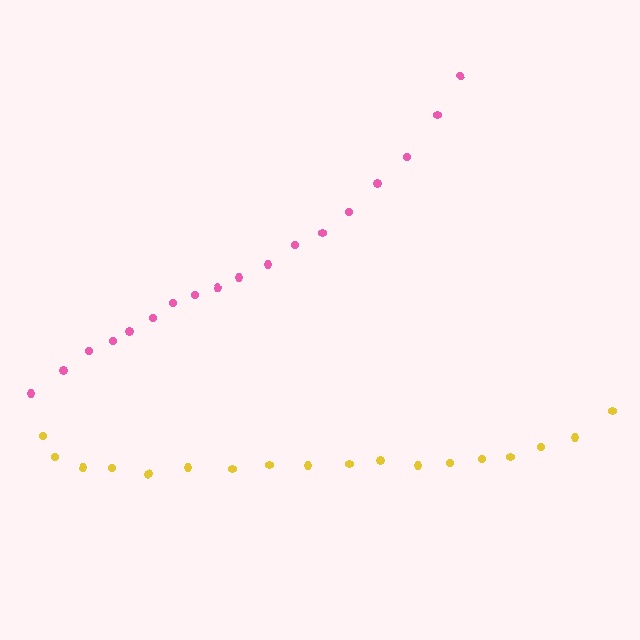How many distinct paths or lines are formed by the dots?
There are 2 distinct paths.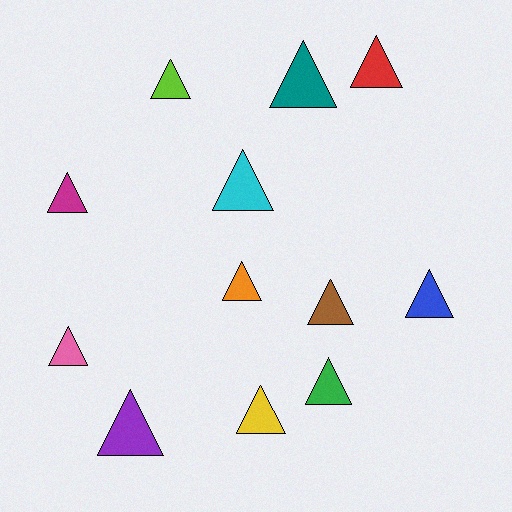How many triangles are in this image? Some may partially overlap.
There are 12 triangles.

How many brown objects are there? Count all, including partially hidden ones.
There is 1 brown object.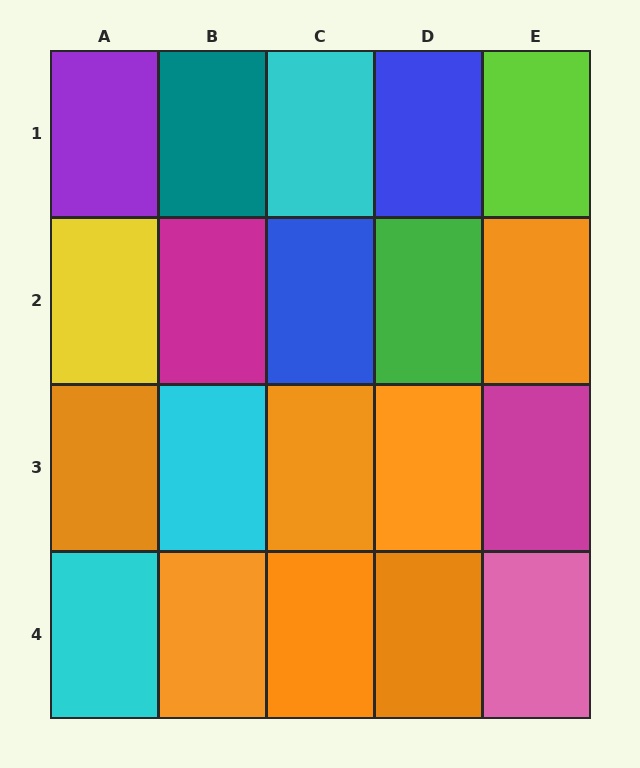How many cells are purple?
1 cell is purple.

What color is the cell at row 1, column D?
Blue.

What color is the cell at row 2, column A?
Yellow.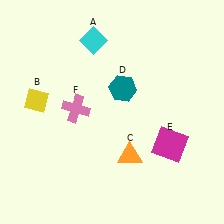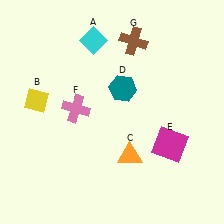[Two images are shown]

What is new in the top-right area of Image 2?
A brown cross (G) was added in the top-right area of Image 2.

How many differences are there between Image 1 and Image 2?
There is 1 difference between the two images.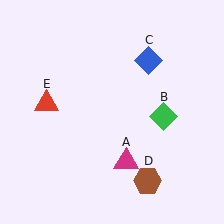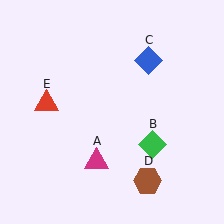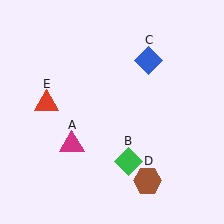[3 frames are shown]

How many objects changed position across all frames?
2 objects changed position: magenta triangle (object A), green diamond (object B).